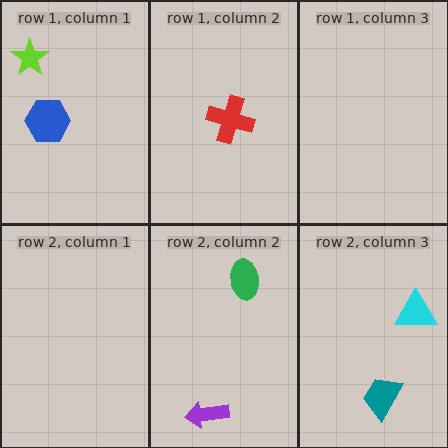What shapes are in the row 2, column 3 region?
The teal trapezoid, the cyan triangle.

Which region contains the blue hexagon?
The row 1, column 1 region.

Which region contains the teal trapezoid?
The row 2, column 3 region.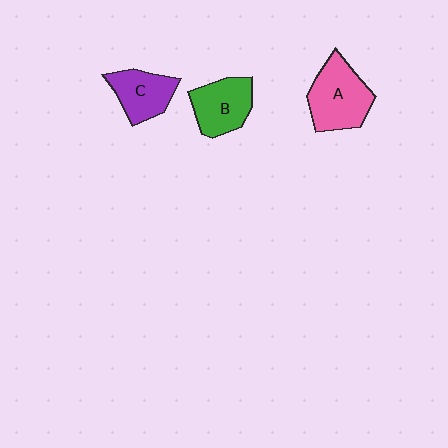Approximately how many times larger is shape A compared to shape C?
Approximately 1.4 times.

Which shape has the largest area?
Shape A (pink).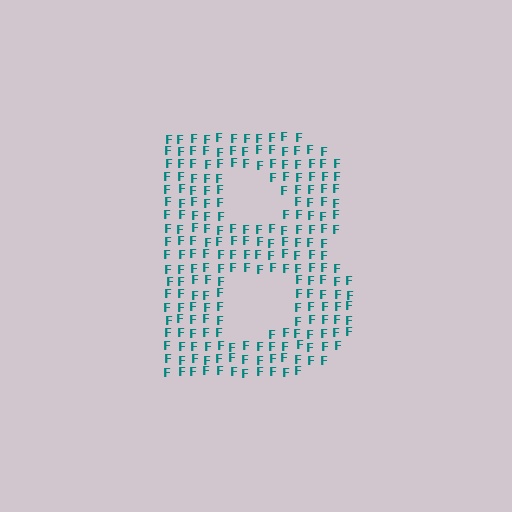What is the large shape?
The large shape is the letter B.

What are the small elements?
The small elements are letter F's.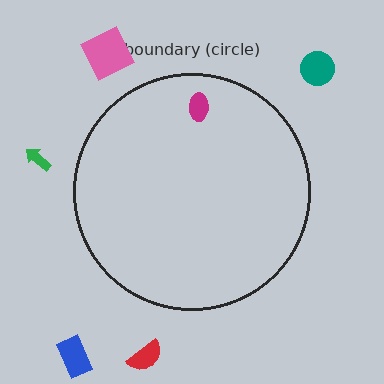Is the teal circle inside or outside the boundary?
Outside.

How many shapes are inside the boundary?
1 inside, 5 outside.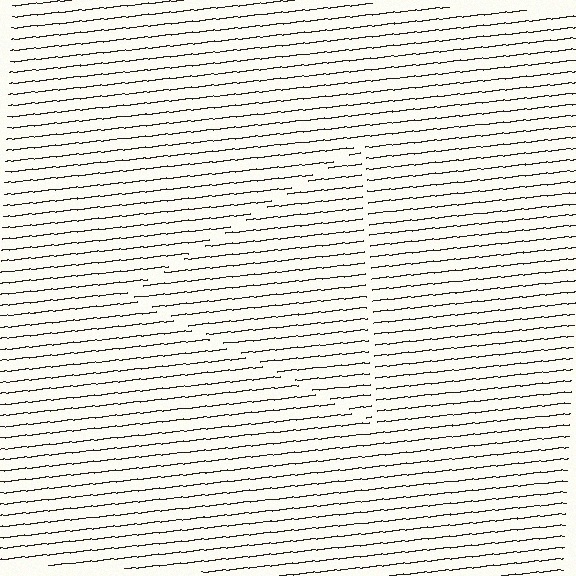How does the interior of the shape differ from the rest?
The interior of the shape contains the same grating, shifted by half a period — the contour is defined by the phase discontinuity where line-ends from the inner and outer gratings abut.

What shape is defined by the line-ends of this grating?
An illusory triangle. The interior of the shape contains the same grating, shifted by half a period — the contour is defined by the phase discontinuity where line-ends from the inner and outer gratings abut.